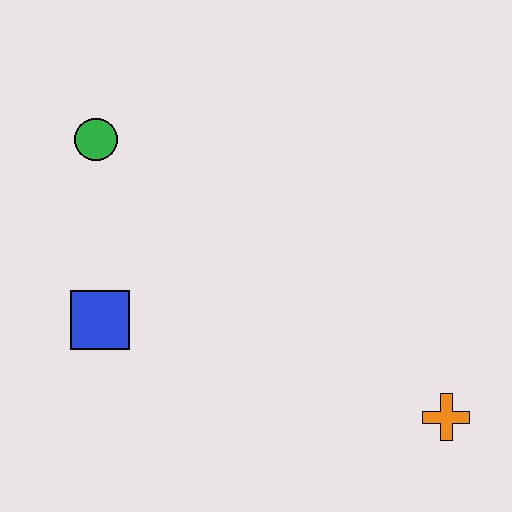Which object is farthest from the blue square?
The orange cross is farthest from the blue square.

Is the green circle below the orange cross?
No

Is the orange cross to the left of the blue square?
No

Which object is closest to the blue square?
The green circle is closest to the blue square.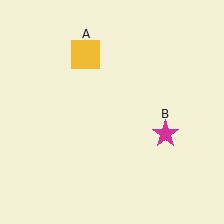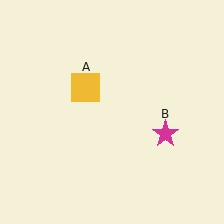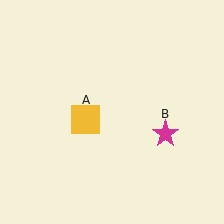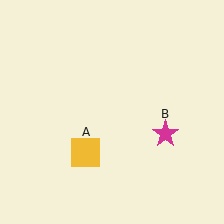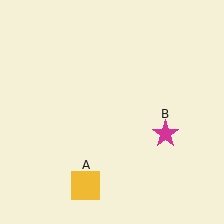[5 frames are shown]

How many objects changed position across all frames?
1 object changed position: yellow square (object A).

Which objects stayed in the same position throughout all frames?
Magenta star (object B) remained stationary.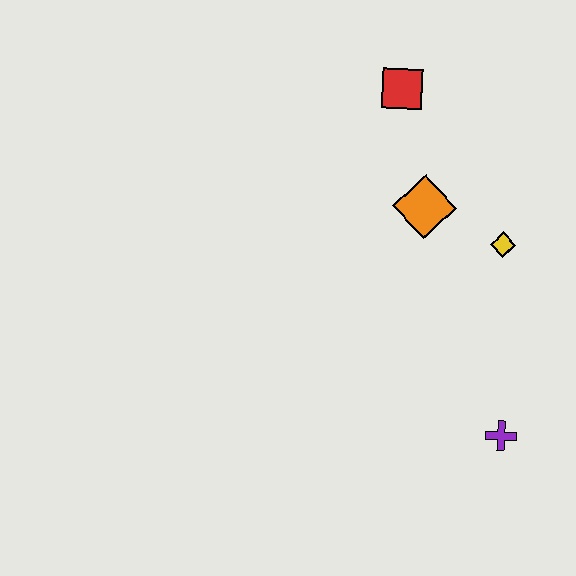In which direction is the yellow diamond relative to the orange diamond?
The yellow diamond is to the right of the orange diamond.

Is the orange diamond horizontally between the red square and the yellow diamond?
Yes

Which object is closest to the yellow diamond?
The orange diamond is closest to the yellow diamond.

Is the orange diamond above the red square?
No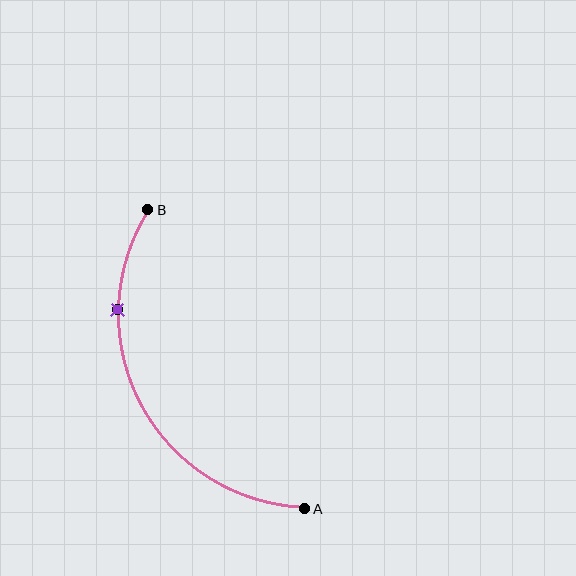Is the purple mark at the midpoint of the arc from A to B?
No. The purple mark lies on the arc but is closer to endpoint B. The arc midpoint would be at the point on the curve equidistant along the arc from both A and B.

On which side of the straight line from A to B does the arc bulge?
The arc bulges to the left of the straight line connecting A and B.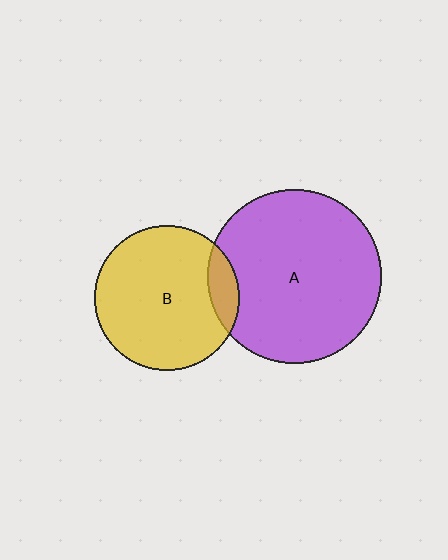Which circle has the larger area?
Circle A (purple).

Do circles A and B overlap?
Yes.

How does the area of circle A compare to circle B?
Approximately 1.4 times.